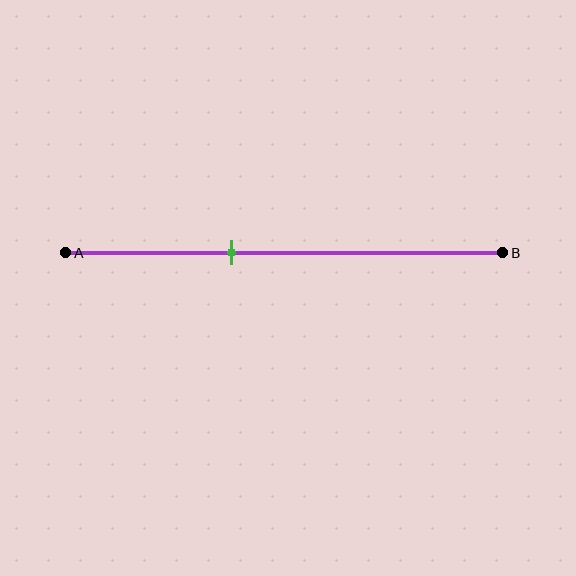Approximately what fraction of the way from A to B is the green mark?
The green mark is approximately 40% of the way from A to B.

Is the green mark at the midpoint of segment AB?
No, the mark is at about 40% from A, not at the 50% midpoint.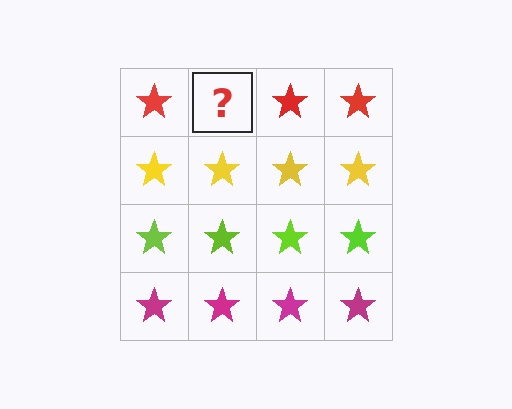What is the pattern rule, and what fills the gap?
The rule is that each row has a consistent color. The gap should be filled with a red star.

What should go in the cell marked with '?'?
The missing cell should contain a red star.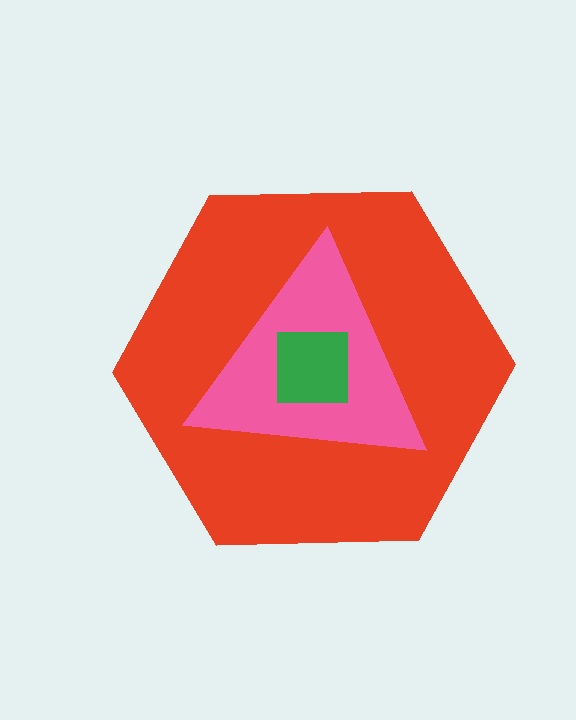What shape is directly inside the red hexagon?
The pink triangle.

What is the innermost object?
The green square.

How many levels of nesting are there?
3.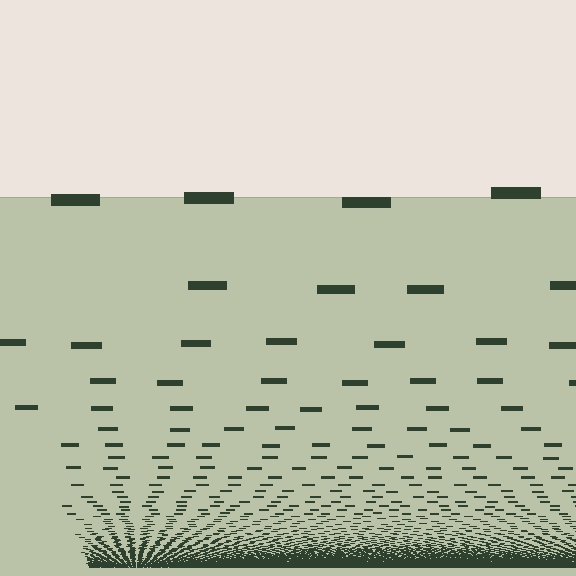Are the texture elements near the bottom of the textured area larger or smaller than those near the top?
Smaller. The gradient is inverted — elements near the bottom are smaller and denser.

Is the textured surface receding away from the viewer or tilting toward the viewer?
The surface appears to tilt toward the viewer. Texture elements get larger and sparser toward the top.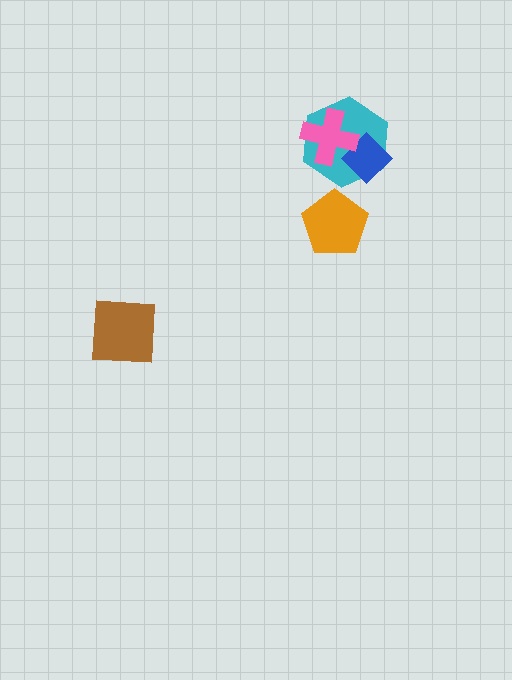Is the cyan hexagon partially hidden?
Yes, it is partially covered by another shape.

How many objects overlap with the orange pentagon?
0 objects overlap with the orange pentagon.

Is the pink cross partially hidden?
No, no other shape covers it.